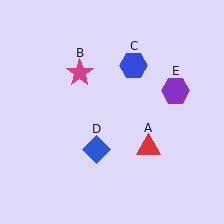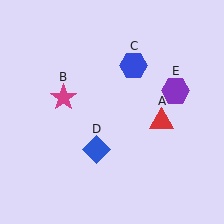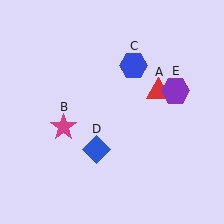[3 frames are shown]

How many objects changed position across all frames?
2 objects changed position: red triangle (object A), magenta star (object B).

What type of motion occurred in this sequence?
The red triangle (object A), magenta star (object B) rotated counterclockwise around the center of the scene.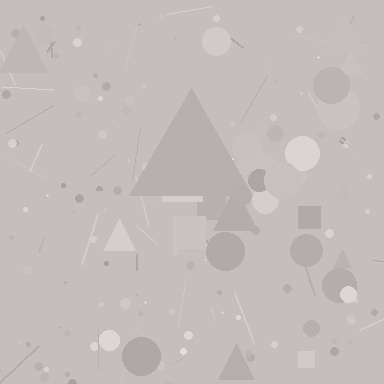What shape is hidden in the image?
A triangle is hidden in the image.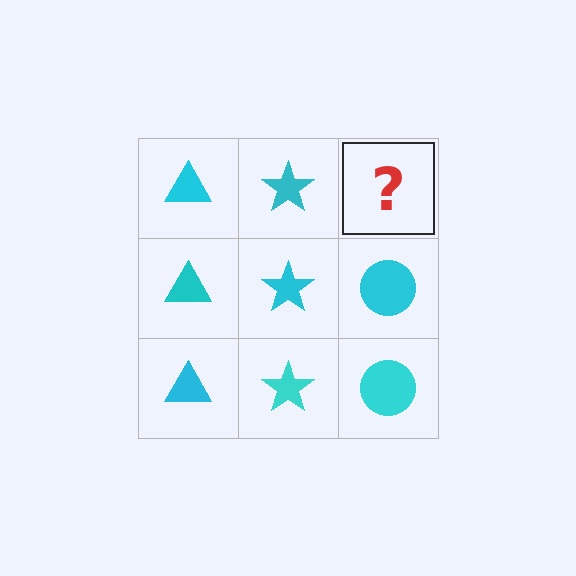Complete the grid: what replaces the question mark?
The question mark should be replaced with a cyan circle.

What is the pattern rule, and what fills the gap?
The rule is that each column has a consistent shape. The gap should be filled with a cyan circle.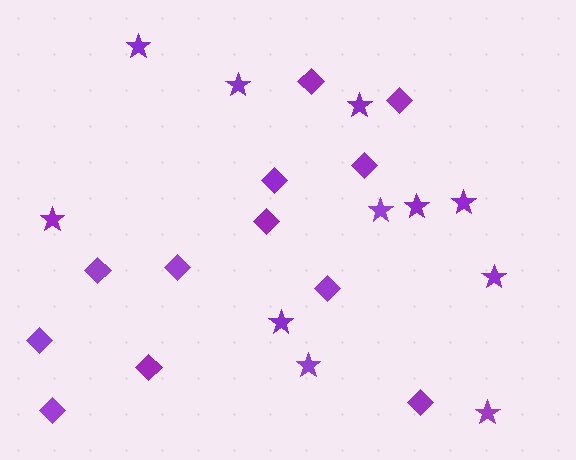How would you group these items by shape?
There are 2 groups: one group of stars (11) and one group of diamonds (12).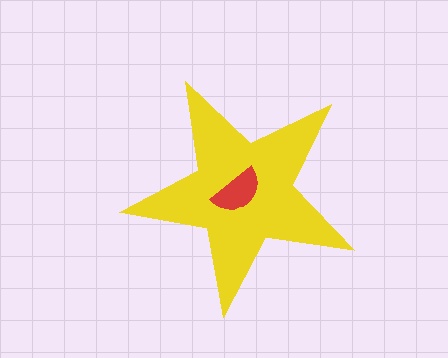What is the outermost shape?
The yellow star.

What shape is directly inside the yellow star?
The red semicircle.